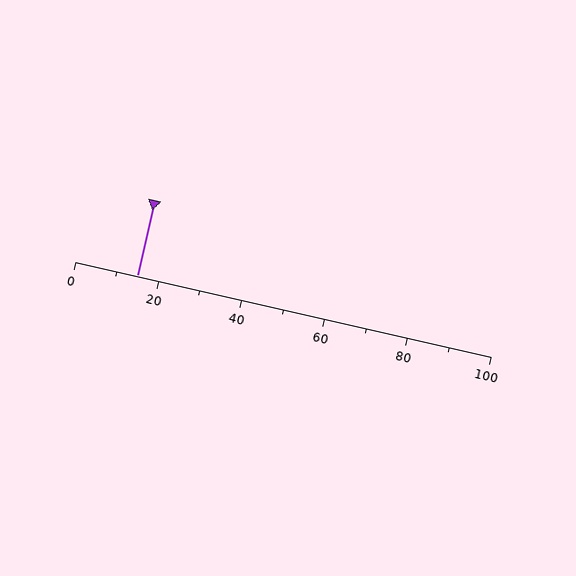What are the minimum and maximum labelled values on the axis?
The axis runs from 0 to 100.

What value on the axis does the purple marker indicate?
The marker indicates approximately 15.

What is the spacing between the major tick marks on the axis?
The major ticks are spaced 20 apart.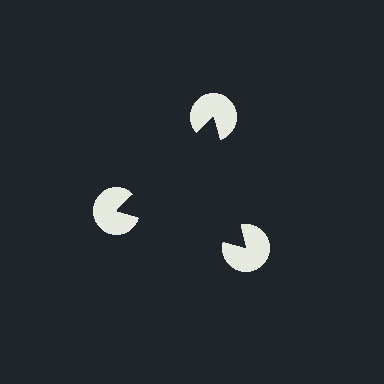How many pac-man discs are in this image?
There are 3 — one at each vertex of the illusory triangle.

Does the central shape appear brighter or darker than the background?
It typically appears slightly darker than the background, even though no actual brightness change is drawn.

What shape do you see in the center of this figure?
An illusory triangle — its edges are inferred from the aligned wedge cuts in the pac-man discs, not physically drawn.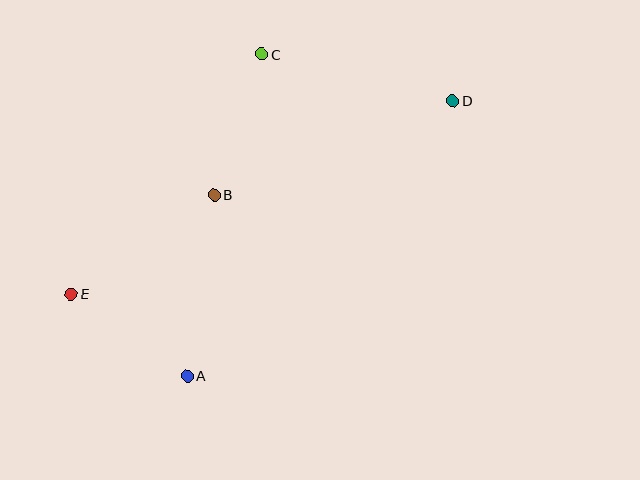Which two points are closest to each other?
Points A and E are closest to each other.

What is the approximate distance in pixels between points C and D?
The distance between C and D is approximately 197 pixels.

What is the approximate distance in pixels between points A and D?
The distance between A and D is approximately 382 pixels.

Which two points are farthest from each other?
Points D and E are farthest from each other.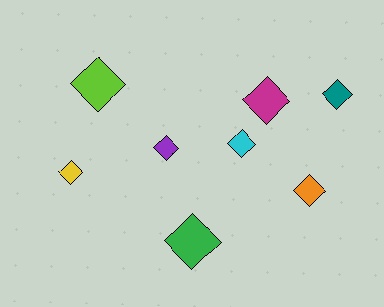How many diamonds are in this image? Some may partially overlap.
There are 8 diamonds.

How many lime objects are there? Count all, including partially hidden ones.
There is 1 lime object.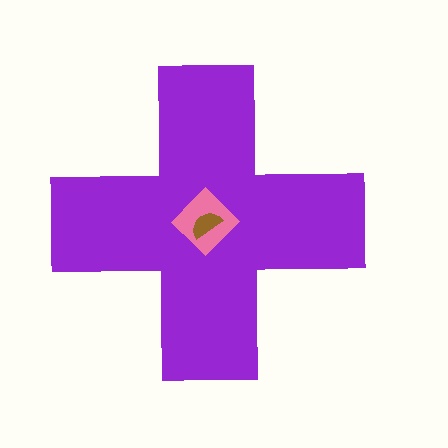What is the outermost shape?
The purple cross.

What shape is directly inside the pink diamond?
The brown semicircle.